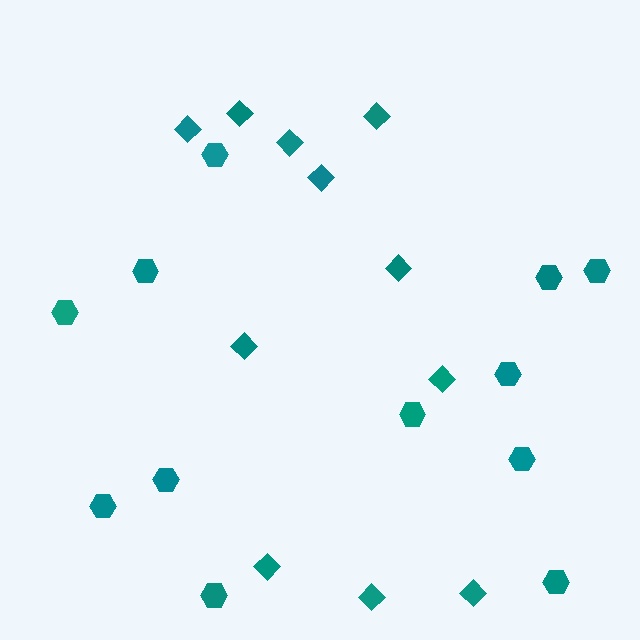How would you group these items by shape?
There are 2 groups: one group of diamonds (11) and one group of hexagons (12).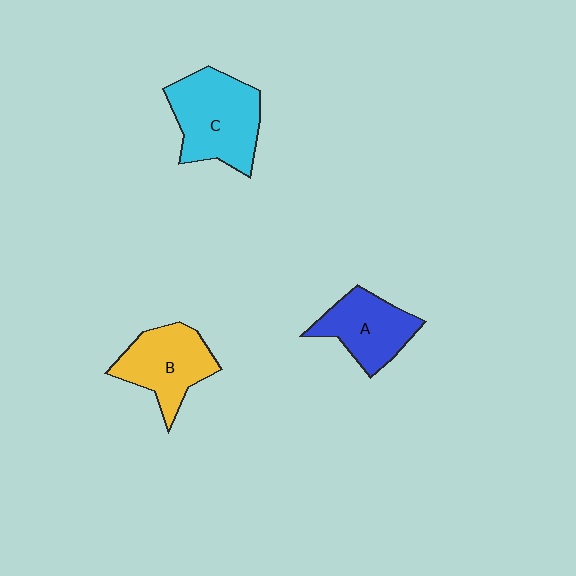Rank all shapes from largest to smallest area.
From largest to smallest: C (cyan), B (yellow), A (blue).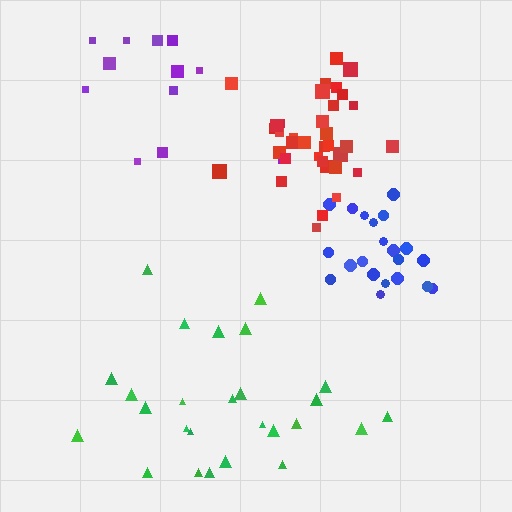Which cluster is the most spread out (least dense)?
Purple.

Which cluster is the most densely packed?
Red.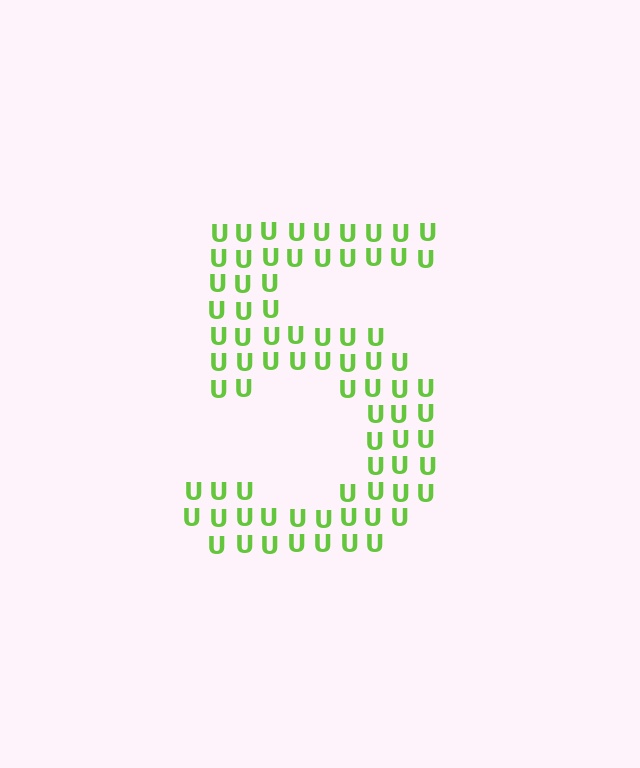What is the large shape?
The large shape is the digit 5.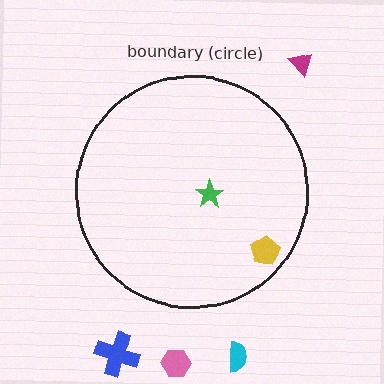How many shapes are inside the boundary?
2 inside, 4 outside.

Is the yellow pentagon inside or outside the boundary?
Inside.